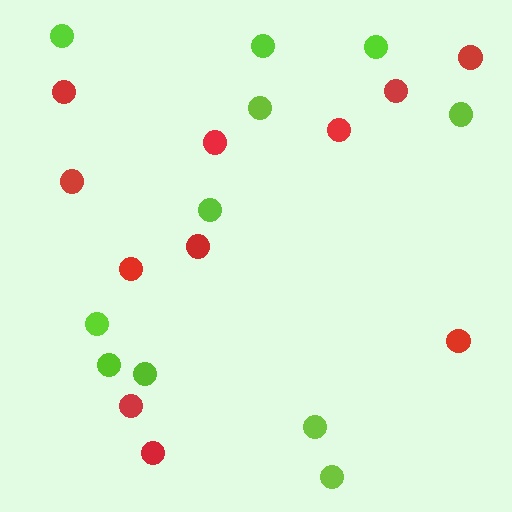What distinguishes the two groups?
There are 2 groups: one group of red circles (11) and one group of lime circles (11).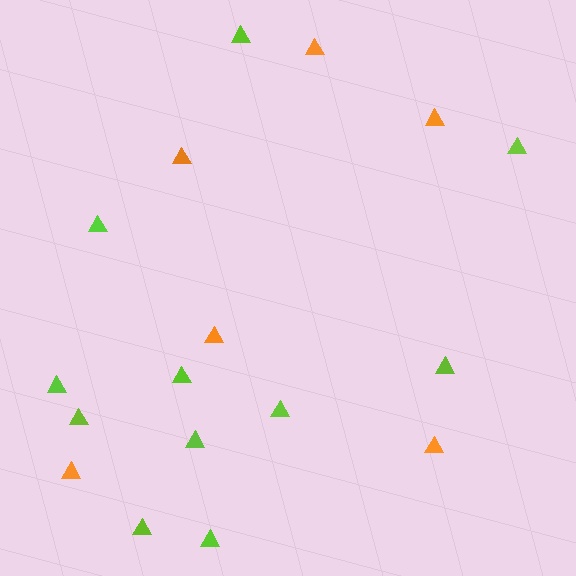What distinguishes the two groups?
There are 2 groups: one group of orange triangles (6) and one group of lime triangles (11).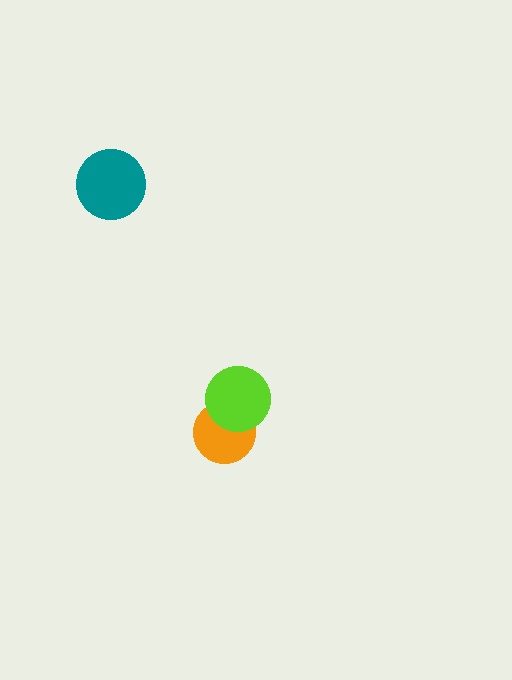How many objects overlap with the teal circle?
0 objects overlap with the teal circle.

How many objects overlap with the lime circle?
1 object overlaps with the lime circle.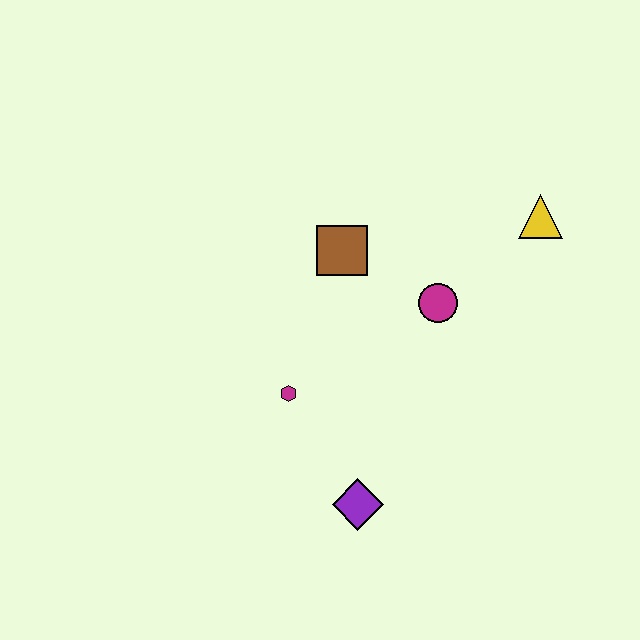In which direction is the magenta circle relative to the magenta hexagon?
The magenta circle is to the right of the magenta hexagon.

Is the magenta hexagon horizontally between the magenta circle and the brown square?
No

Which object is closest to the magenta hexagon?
The purple diamond is closest to the magenta hexagon.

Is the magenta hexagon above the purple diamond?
Yes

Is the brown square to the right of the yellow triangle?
No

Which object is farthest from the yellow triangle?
The purple diamond is farthest from the yellow triangle.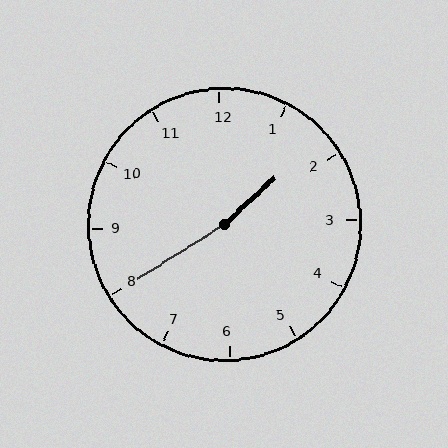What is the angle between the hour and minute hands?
Approximately 170 degrees.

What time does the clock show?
1:40.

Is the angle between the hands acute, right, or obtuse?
It is obtuse.